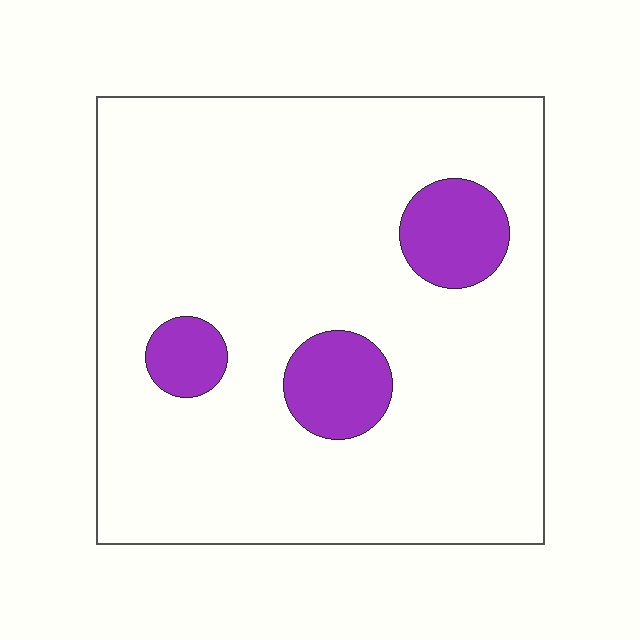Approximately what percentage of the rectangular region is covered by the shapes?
Approximately 10%.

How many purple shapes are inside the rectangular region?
3.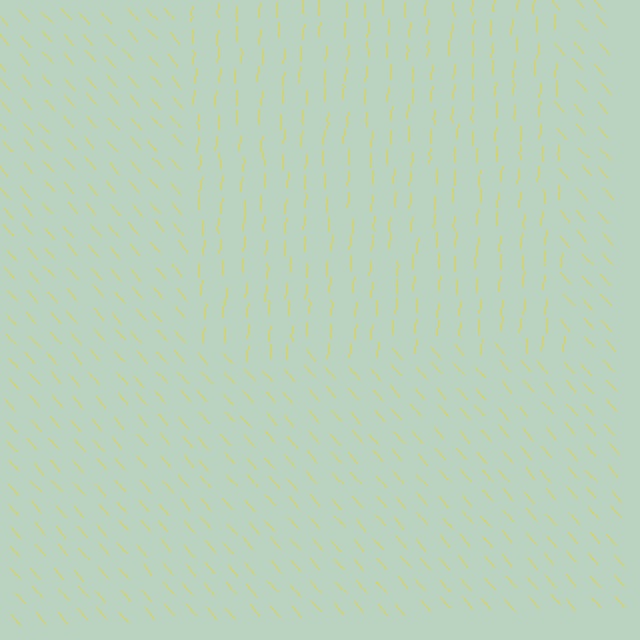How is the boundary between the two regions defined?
The boundary is defined purely by a change in line orientation (approximately 45 degrees difference). All lines are the same color and thickness.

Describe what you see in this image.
The image is filled with small yellow line segments. A rectangle region in the image has lines oriented differently from the surrounding lines, creating a visible texture boundary.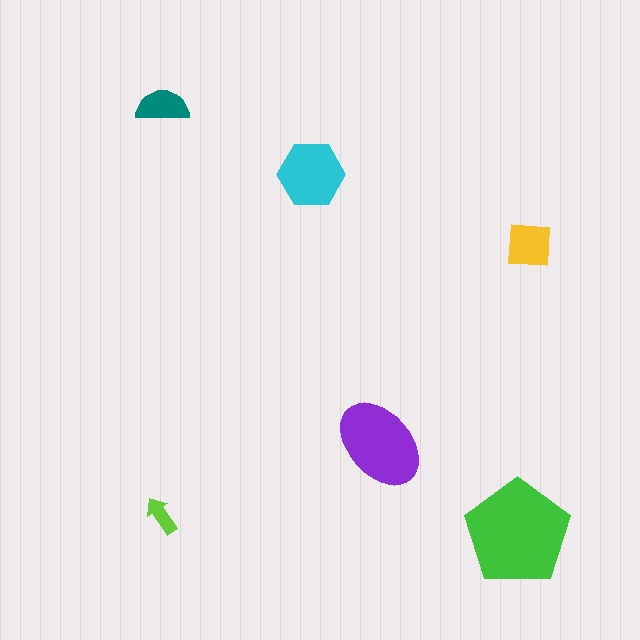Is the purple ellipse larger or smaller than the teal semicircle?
Larger.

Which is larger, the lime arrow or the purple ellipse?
The purple ellipse.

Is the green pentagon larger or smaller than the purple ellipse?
Larger.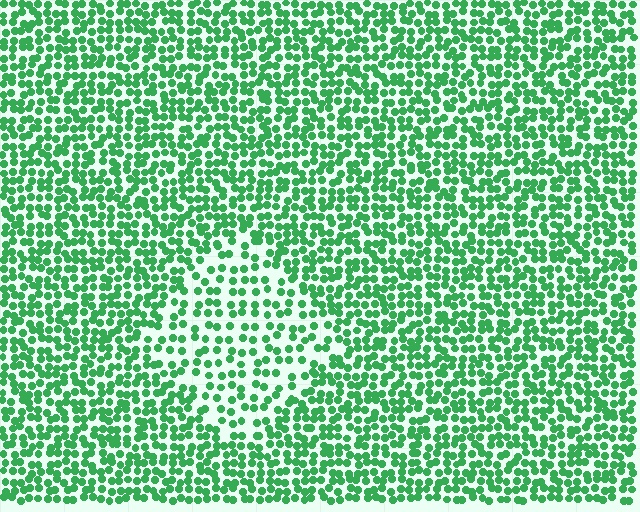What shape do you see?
I see a diamond.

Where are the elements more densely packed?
The elements are more densely packed outside the diamond boundary.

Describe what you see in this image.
The image contains small green elements arranged at two different densities. A diamond-shaped region is visible where the elements are less densely packed than the surrounding area.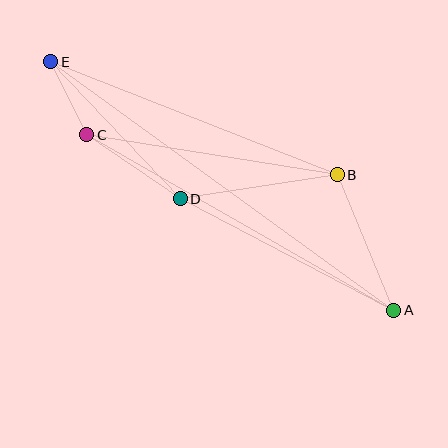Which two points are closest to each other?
Points C and E are closest to each other.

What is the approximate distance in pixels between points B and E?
The distance between B and E is approximately 308 pixels.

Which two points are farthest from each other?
Points A and E are farthest from each other.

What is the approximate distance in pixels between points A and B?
The distance between A and B is approximately 147 pixels.